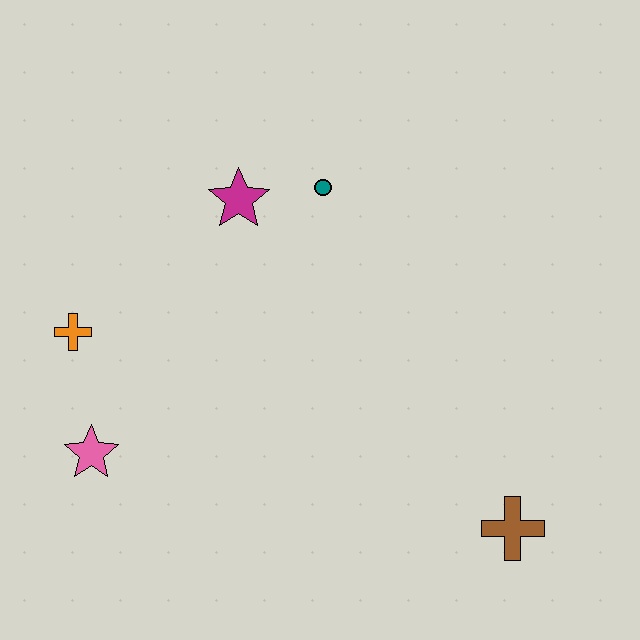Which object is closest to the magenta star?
The teal circle is closest to the magenta star.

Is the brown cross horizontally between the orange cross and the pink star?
No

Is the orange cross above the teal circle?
No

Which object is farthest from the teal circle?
The brown cross is farthest from the teal circle.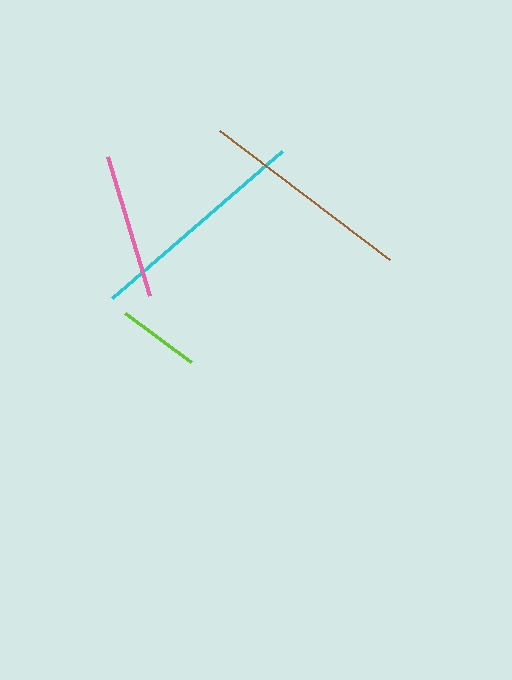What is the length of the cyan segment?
The cyan segment is approximately 226 pixels long.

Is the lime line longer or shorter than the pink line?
The pink line is longer than the lime line.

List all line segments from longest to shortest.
From longest to shortest: cyan, brown, pink, lime.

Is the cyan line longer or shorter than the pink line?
The cyan line is longer than the pink line.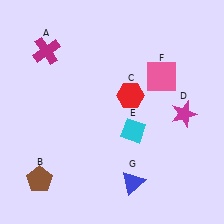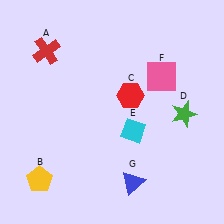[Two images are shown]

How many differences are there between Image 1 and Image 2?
There are 3 differences between the two images.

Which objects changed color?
A changed from magenta to red. B changed from brown to yellow. D changed from magenta to green.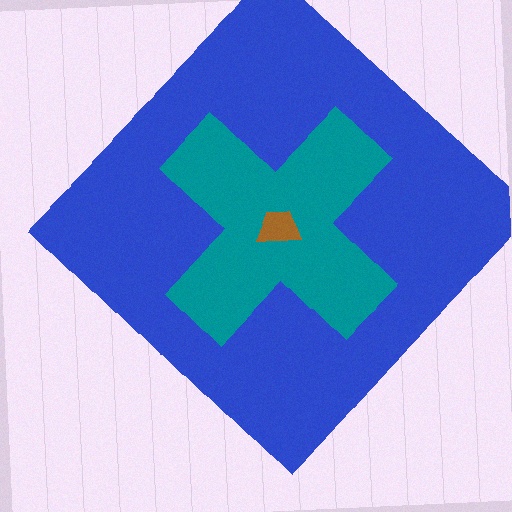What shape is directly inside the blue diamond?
The teal cross.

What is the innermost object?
The brown trapezoid.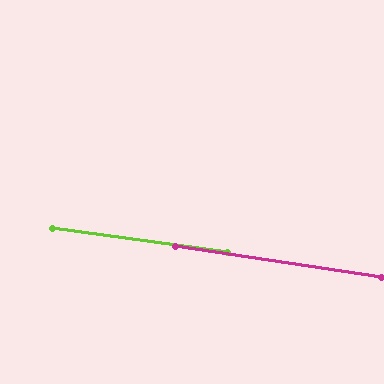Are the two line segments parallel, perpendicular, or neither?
Parallel — their directions differ by only 0.6°.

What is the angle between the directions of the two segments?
Approximately 1 degree.